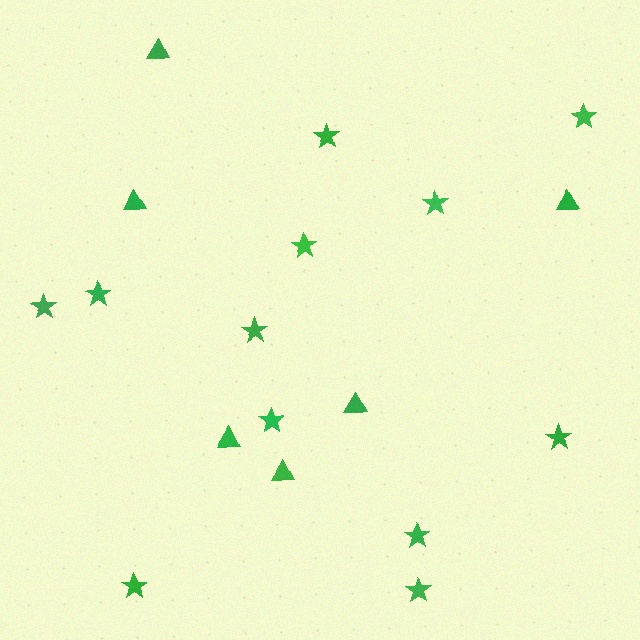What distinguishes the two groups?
There are 2 groups: one group of triangles (6) and one group of stars (12).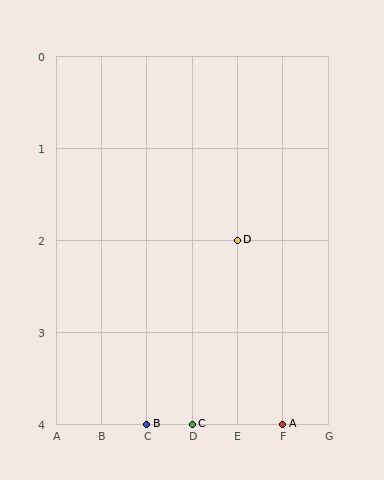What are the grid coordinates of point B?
Point B is at grid coordinates (C, 4).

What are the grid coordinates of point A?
Point A is at grid coordinates (F, 4).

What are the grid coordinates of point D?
Point D is at grid coordinates (E, 2).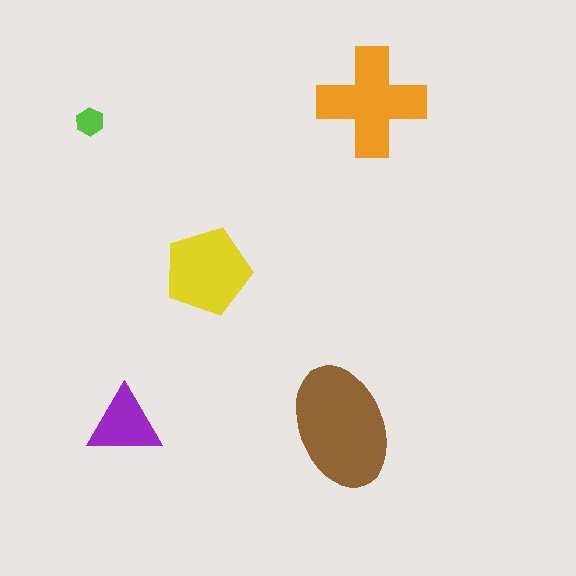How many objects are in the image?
There are 5 objects in the image.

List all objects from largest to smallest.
The brown ellipse, the orange cross, the yellow pentagon, the purple triangle, the lime hexagon.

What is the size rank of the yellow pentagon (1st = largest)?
3rd.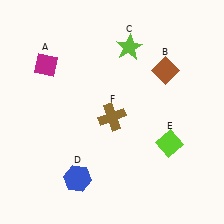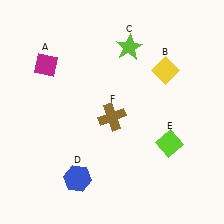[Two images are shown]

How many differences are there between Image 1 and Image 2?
There is 1 difference between the two images.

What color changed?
The diamond (B) changed from brown in Image 1 to yellow in Image 2.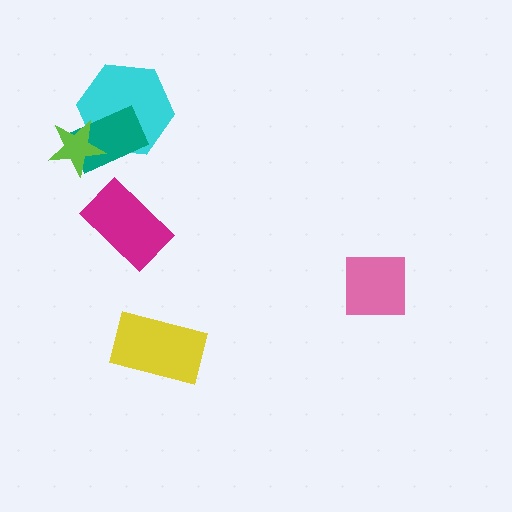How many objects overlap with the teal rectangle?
2 objects overlap with the teal rectangle.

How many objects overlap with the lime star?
2 objects overlap with the lime star.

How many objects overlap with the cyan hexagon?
2 objects overlap with the cyan hexagon.